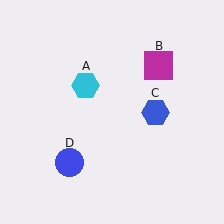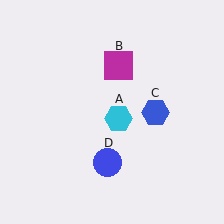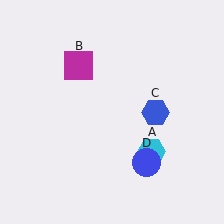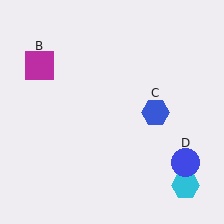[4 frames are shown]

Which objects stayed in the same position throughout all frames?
Blue hexagon (object C) remained stationary.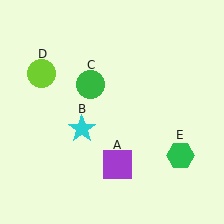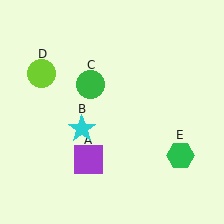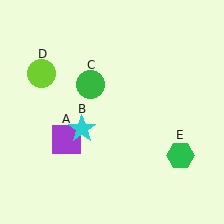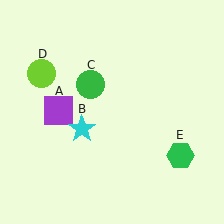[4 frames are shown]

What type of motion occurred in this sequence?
The purple square (object A) rotated clockwise around the center of the scene.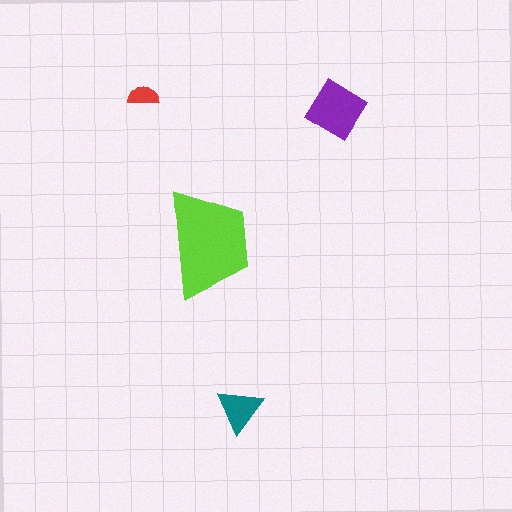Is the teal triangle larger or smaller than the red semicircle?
Larger.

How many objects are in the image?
There are 4 objects in the image.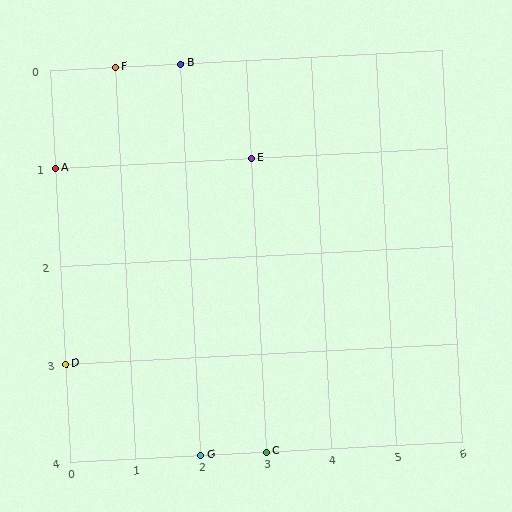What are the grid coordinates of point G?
Point G is at grid coordinates (2, 4).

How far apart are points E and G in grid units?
Points E and G are 1 column and 3 rows apart (about 3.2 grid units diagonally).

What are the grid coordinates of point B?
Point B is at grid coordinates (2, 0).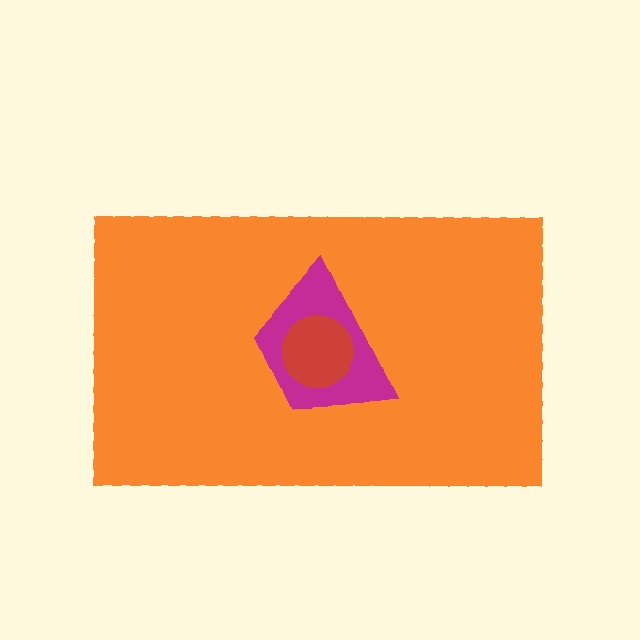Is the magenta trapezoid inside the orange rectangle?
Yes.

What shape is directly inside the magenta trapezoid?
The red circle.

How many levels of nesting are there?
3.